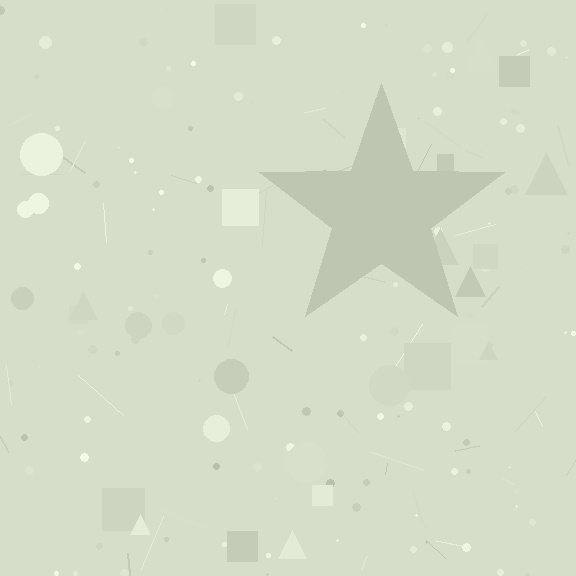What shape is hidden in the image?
A star is hidden in the image.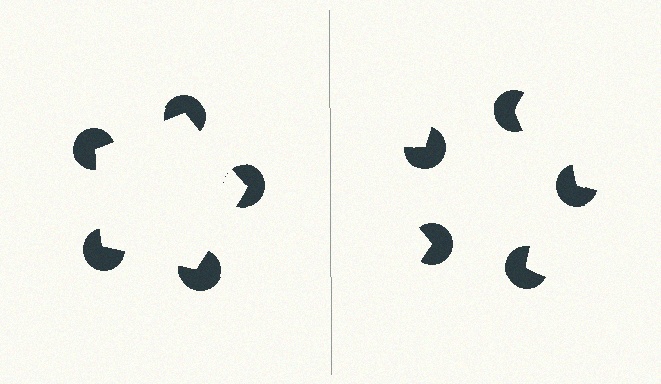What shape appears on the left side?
An illusory pentagon.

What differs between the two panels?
The pac-man discs are positioned identically on both sides; only the wedge orientations differ. On the left they align to a pentagon; on the right they are misaligned.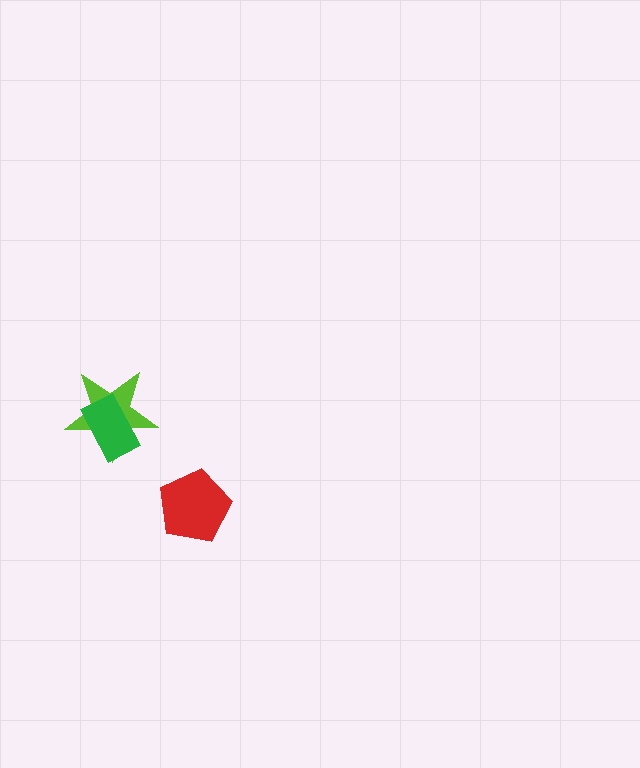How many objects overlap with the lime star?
1 object overlaps with the lime star.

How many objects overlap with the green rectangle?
1 object overlaps with the green rectangle.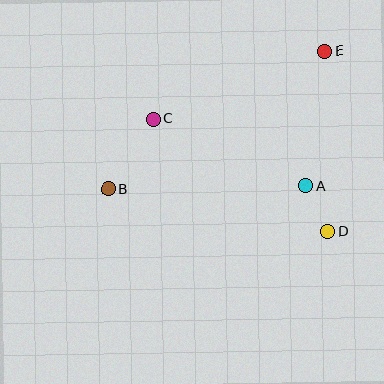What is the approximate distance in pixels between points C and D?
The distance between C and D is approximately 208 pixels.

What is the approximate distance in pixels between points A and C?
The distance between A and C is approximately 166 pixels.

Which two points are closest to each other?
Points A and D are closest to each other.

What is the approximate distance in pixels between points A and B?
The distance between A and B is approximately 197 pixels.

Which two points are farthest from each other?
Points B and E are farthest from each other.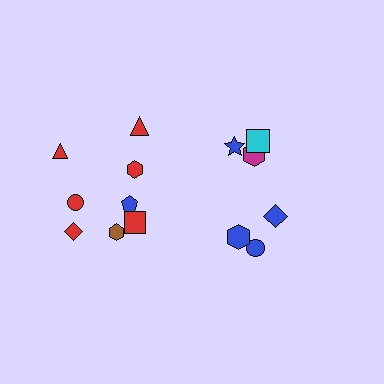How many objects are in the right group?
There are 6 objects.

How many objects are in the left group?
There are 8 objects.